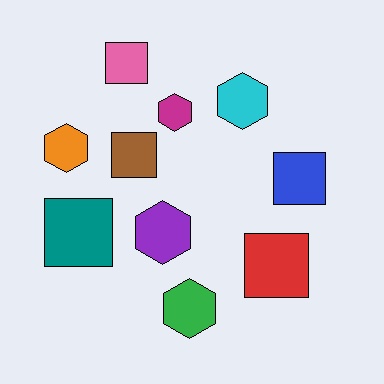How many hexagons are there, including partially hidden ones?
There are 5 hexagons.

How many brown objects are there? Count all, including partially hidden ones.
There is 1 brown object.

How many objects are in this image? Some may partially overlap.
There are 10 objects.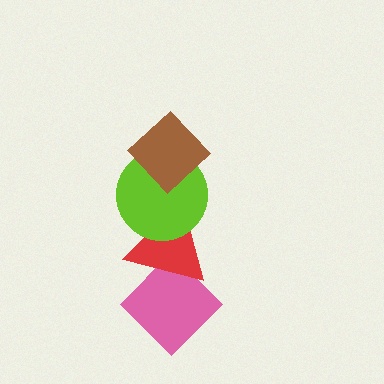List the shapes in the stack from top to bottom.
From top to bottom: the brown diamond, the lime circle, the red triangle, the pink diamond.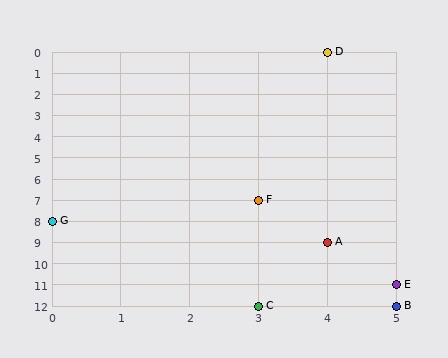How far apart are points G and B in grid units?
Points G and B are 5 columns and 4 rows apart (about 6.4 grid units diagonally).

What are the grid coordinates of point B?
Point B is at grid coordinates (5, 12).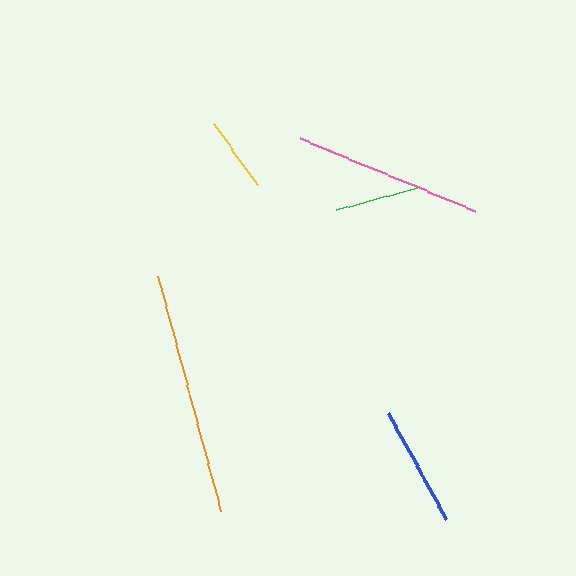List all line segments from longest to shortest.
From longest to shortest: orange, pink, blue, green, yellow.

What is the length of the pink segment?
The pink segment is approximately 190 pixels long.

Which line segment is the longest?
The orange line is the longest at approximately 244 pixels.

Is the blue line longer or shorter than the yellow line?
The blue line is longer than the yellow line.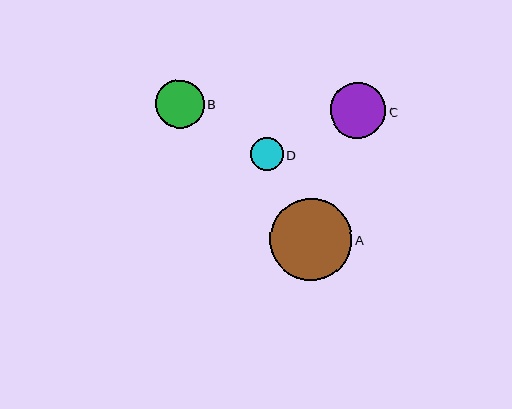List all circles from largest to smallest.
From largest to smallest: A, C, B, D.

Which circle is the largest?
Circle A is the largest with a size of approximately 82 pixels.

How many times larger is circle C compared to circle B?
Circle C is approximately 1.2 times the size of circle B.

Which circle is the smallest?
Circle D is the smallest with a size of approximately 33 pixels.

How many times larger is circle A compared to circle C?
Circle A is approximately 1.5 times the size of circle C.